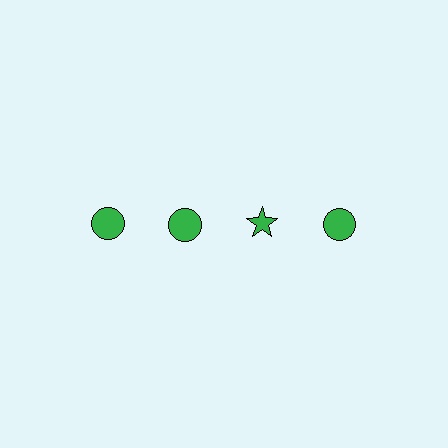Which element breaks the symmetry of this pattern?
The green star in the top row, center column breaks the symmetry. All other shapes are green circles.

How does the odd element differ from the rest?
It has a different shape: star instead of circle.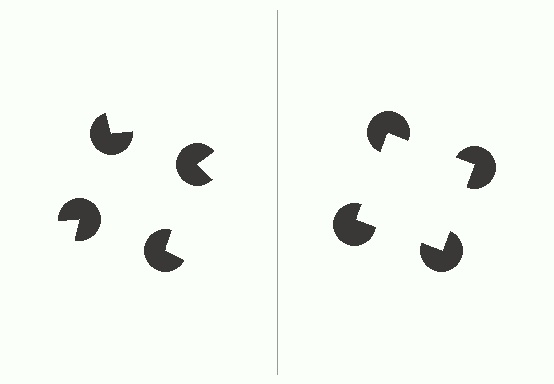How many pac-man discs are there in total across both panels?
8 — 4 on each side.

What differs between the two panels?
The pac-man discs are positioned identically on both sides; only the wedge orientations differ. On the right they align to a square; on the left they are misaligned.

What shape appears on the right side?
An illusory square.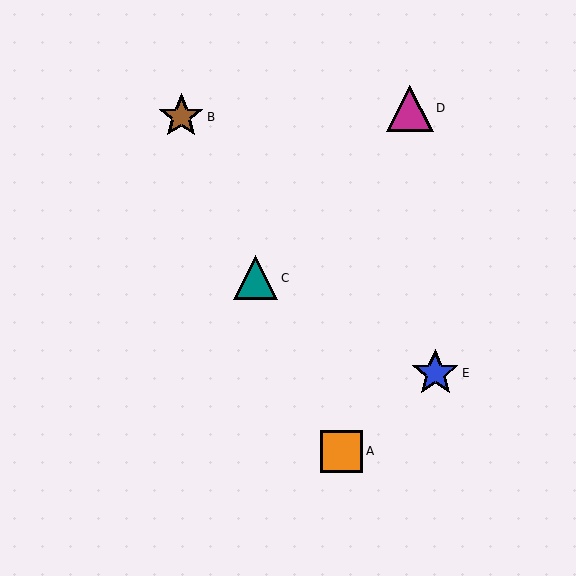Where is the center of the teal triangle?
The center of the teal triangle is at (256, 278).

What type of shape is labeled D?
Shape D is a magenta triangle.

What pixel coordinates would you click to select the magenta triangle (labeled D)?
Click at (410, 108) to select the magenta triangle D.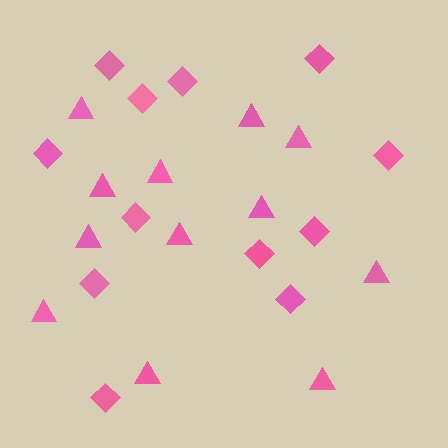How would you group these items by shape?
There are 2 groups: one group of triangles (12) and one group of diamonds (12).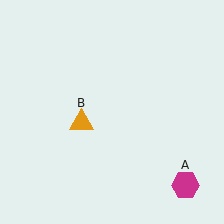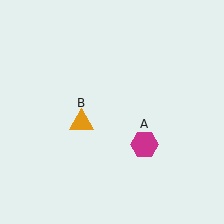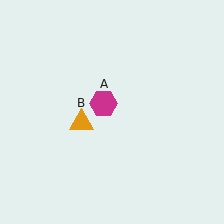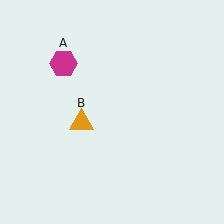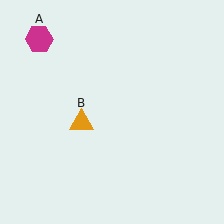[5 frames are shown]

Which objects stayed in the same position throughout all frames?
Orange triangle (object B) remained stationary.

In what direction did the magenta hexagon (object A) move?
The magenta hexagon (object A) moved up and to the left.